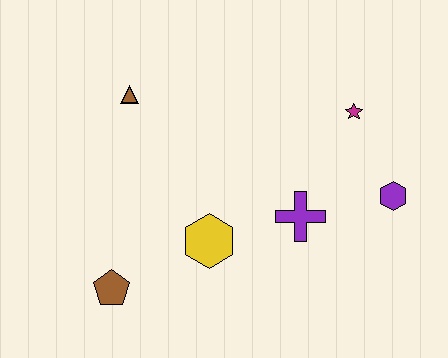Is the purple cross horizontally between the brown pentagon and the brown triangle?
No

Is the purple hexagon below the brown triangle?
Yes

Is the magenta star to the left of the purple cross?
No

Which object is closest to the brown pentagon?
The yellow hexagon is closest to the brown pentagon.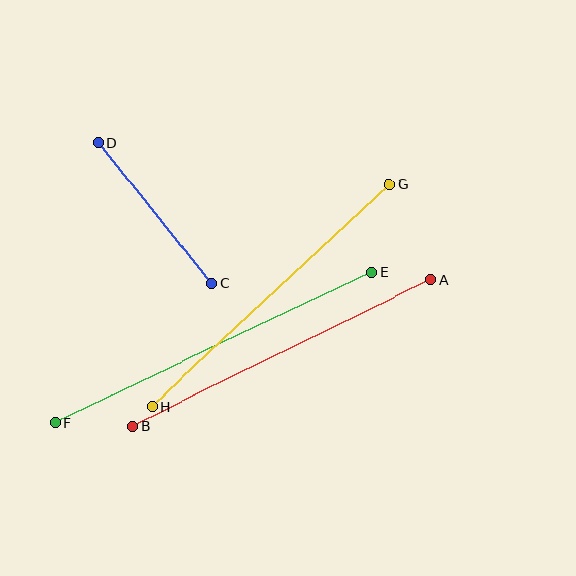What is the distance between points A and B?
The distance is approximately 332 pixels.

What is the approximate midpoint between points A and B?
The midpoint is at approximately (281, 353) pixels.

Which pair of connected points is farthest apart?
Points E and F are farthest apart.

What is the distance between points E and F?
The distance is approximately 351 pixels.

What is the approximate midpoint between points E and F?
The midpoint is at approximately (213, 347) pixels.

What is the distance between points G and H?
The distance is approximately 325 pixels.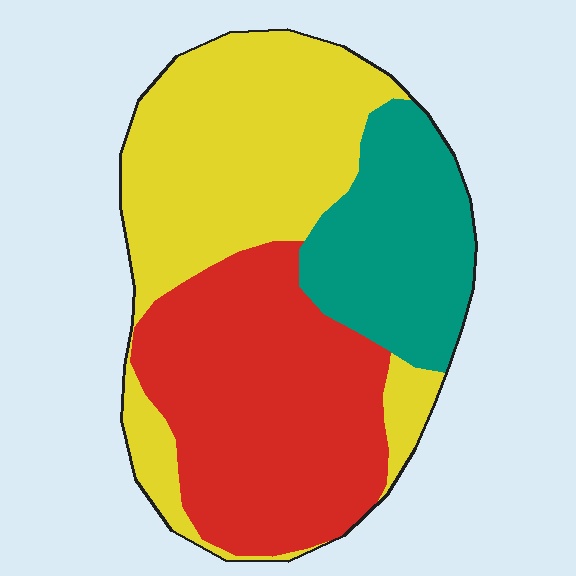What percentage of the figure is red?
Red takes up between a quarter and a half of the figure.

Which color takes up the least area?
Teal, at roughly 20%.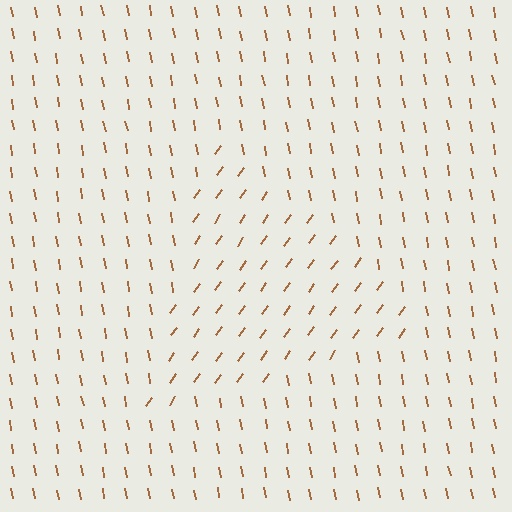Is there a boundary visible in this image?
Yes, there is a texture boundary formed by a change in line orientation.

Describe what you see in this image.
The image is filled with small brown line segments. A triangle region in the image has lines oriented differently from the surrounding lines, creating a visible texture boundary.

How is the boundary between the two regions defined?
The boundary is defined purely by a change in line orientation (approximately 45 degrees difference). All lines are the same color and thickness.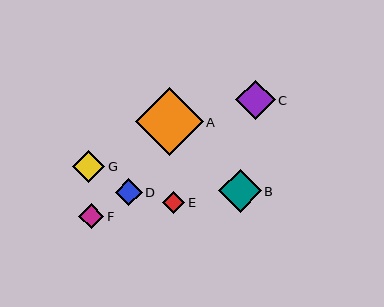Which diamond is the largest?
Diamond A is the largest with a size of approximately 68 pixels.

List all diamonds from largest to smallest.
From largest to smallest: A, B, C, G, D, F, E.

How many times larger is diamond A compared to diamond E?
Diamond A is approximately 3.1 times the size of diamond E.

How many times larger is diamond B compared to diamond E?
Diamond B is approximately 1.9 times the size of diamond E.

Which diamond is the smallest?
Diamond E is the smallest with a size of approximately 22 pixels.